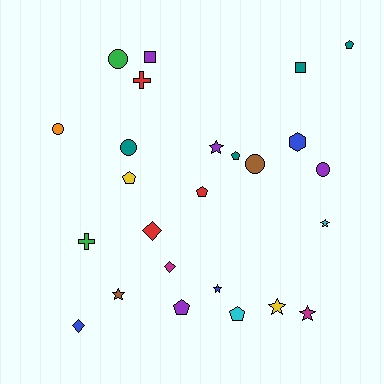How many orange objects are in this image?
There is 1 orange object.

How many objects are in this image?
There are 25 objects.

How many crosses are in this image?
There are 2 crosses.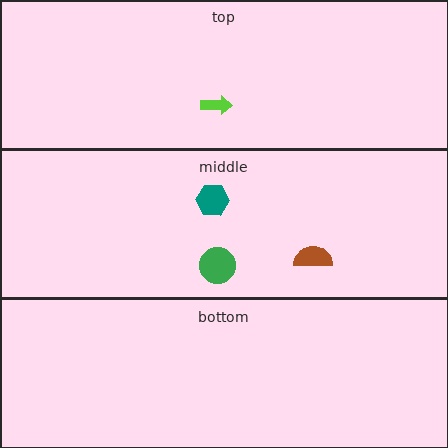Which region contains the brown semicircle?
The middle region.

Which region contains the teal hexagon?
The middle region.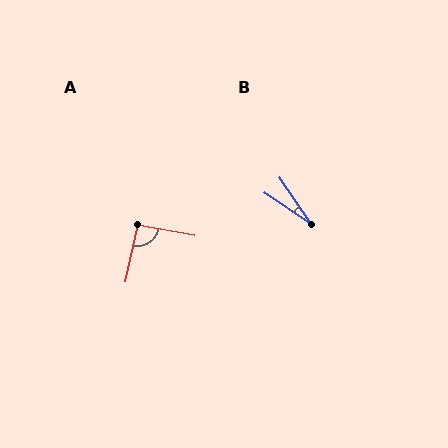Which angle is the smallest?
B, at approximately 22 degrees.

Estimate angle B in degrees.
Approximately 22 degrees.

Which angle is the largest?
A, at approximately 92 degrees.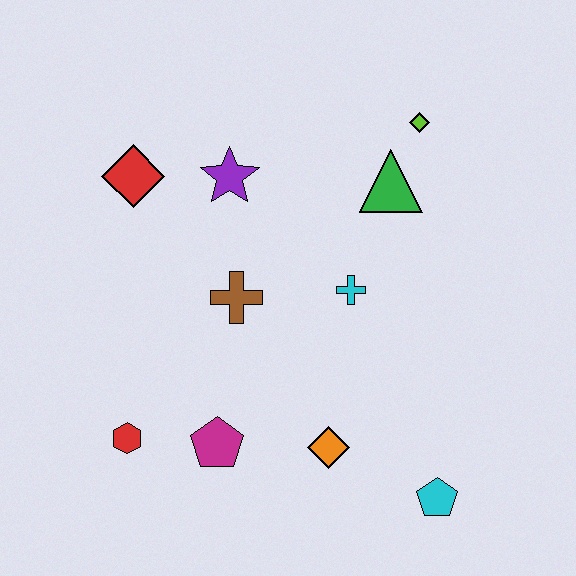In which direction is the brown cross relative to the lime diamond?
The brown cross is to the left of the lime diamond.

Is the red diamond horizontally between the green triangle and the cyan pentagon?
No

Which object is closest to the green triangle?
The lime diamond is closest to the green triangle.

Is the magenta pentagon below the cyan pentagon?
No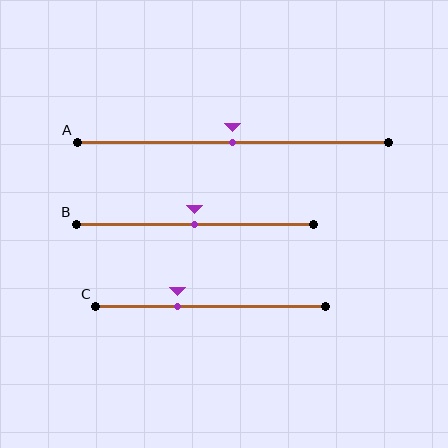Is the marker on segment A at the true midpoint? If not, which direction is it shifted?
Yes, the marker on segment A is at the true midpoint.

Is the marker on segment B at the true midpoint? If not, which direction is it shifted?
Yes, the marker on segment B is at the true midpoint.